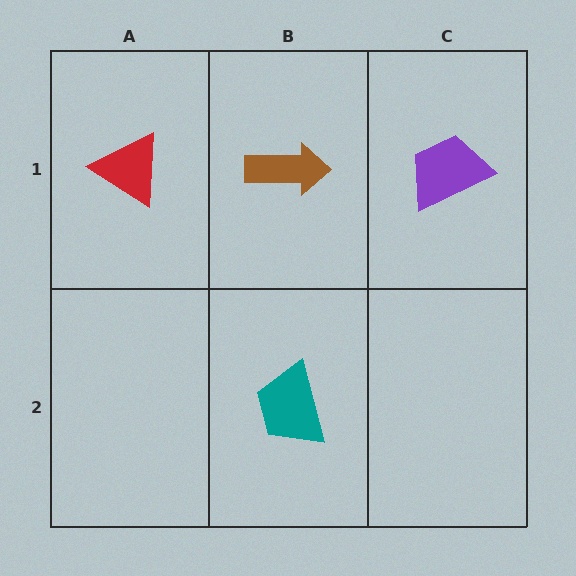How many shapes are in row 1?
3 shapes.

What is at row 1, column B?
A brown arrow.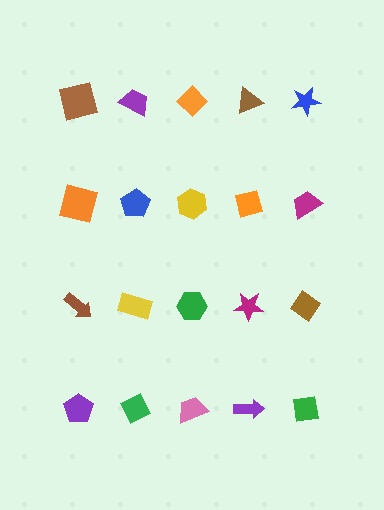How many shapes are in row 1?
5 shapes.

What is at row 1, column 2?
A purple trapezoid.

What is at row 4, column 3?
A pink trapezoid.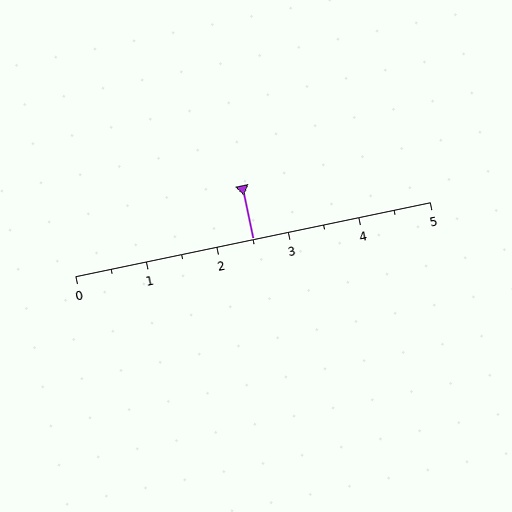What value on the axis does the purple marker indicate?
The marker indicates approximately 2.5.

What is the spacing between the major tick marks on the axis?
The major ticks are spaced 1 apart.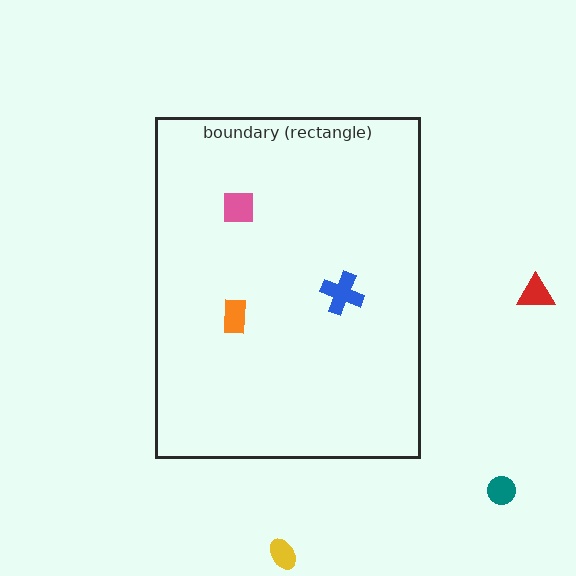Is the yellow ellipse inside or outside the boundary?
Outside.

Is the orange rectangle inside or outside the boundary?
Inside.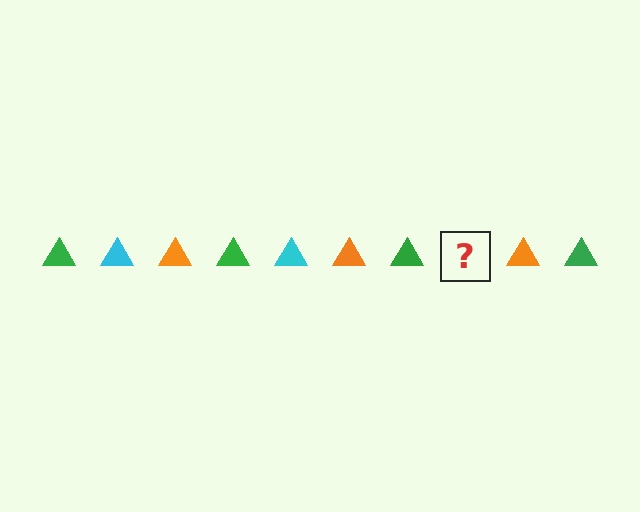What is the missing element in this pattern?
The missing element is a cyan triangle.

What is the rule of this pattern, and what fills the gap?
The rule is that the pattern cycles through green, cyan, orange triangles. The gap should be filled with a cyan triangle.